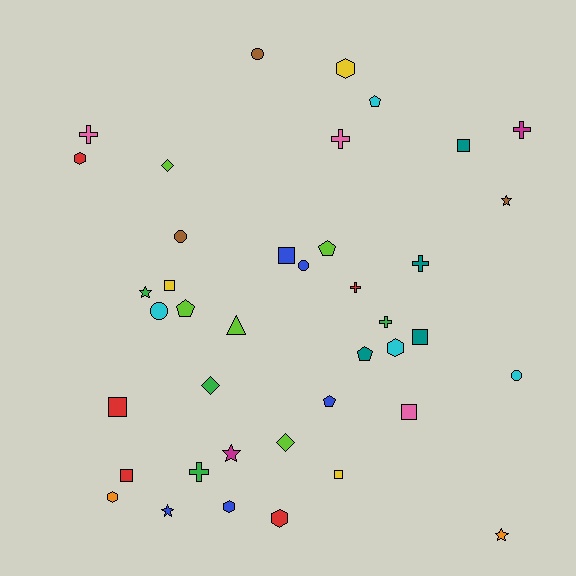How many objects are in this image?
There are 40 objects.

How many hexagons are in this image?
There are 6 hexagons.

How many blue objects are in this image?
There are 5 blue objects.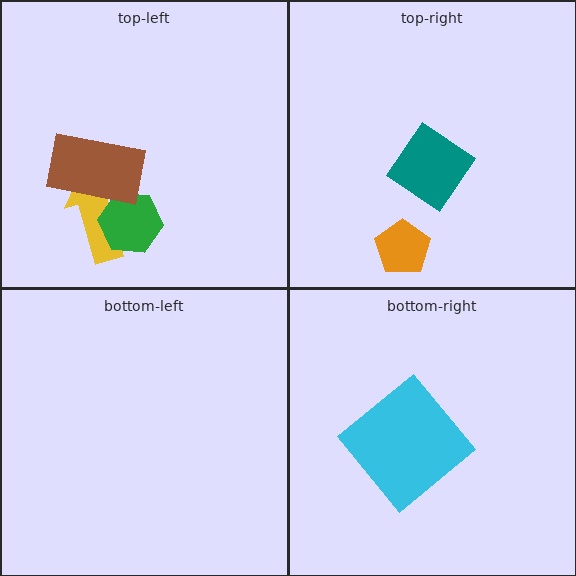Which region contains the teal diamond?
The top-right region.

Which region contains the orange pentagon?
The top-right region.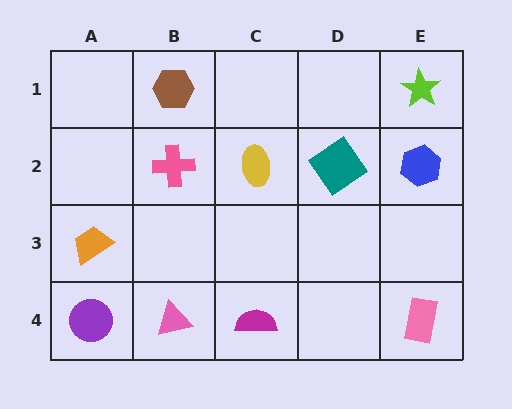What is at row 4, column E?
A pink rectangle.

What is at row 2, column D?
A teal diamond.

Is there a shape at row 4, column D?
No, that cell is empty.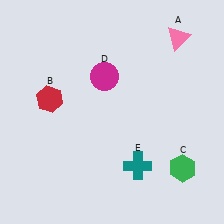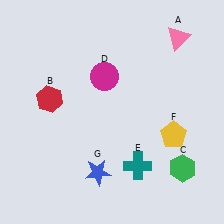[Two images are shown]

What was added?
A yellow pentagon (F), a blue star (G) were added in Image 2.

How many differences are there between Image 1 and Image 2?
There are 2 differences between the two images.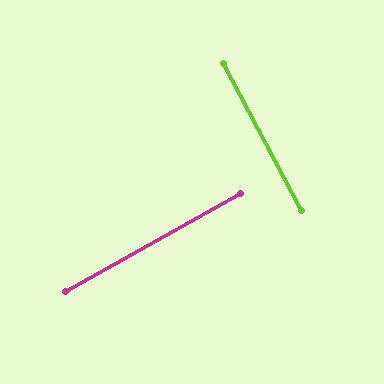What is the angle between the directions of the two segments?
Approximately 89 degrees.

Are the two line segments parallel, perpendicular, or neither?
Perpendicular — they meet at approximately 89°.